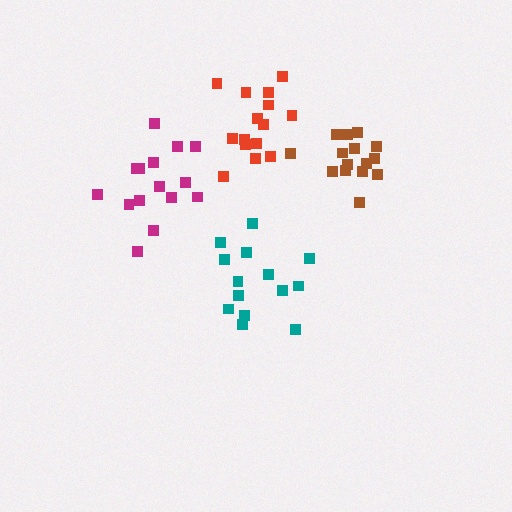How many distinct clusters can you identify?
There are 4 distinct clusters.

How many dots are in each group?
Group 1: 15 dots, Group 2: 15 dots, Group 3: 15 dots, Group 4: 14 dots (59 total).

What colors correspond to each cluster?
The clusters are colored: magenta, brown, red, teal.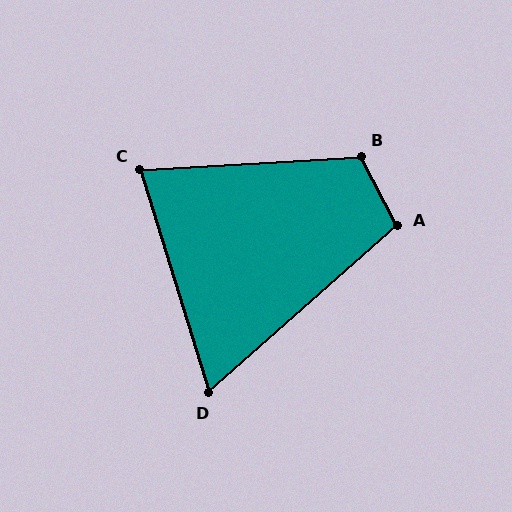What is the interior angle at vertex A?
Approximately 104 degrees (obtuse).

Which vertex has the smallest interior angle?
D, at approximately 66 degrees.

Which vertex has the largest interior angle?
B, at approximately 114 degrees.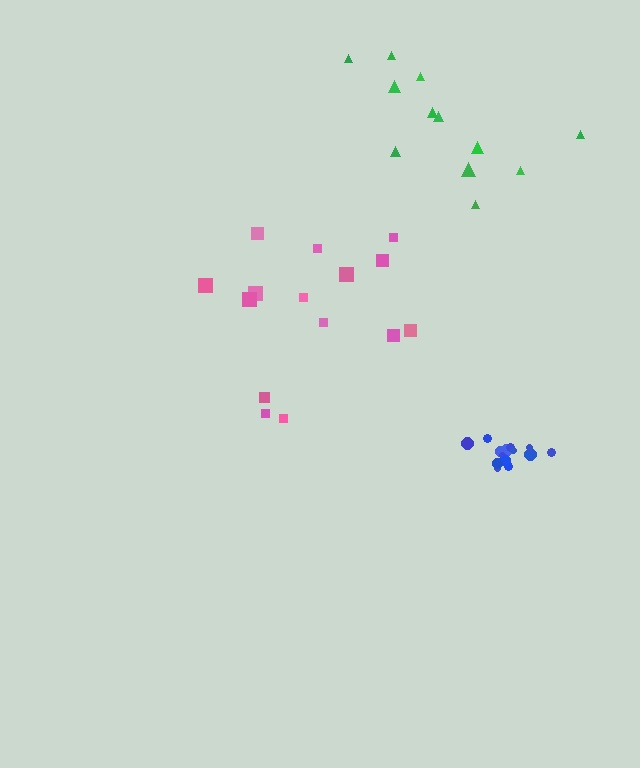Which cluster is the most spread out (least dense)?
Green.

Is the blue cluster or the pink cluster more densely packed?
Blue.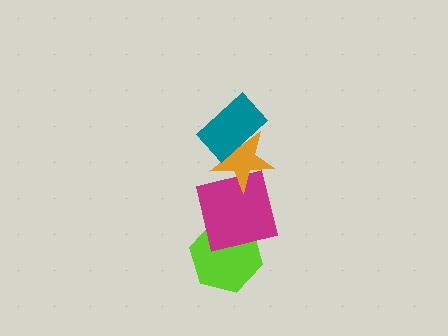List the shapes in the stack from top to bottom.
From top to bottom: the teal rectangle, the orange star, the magenta square, the lime hexagon.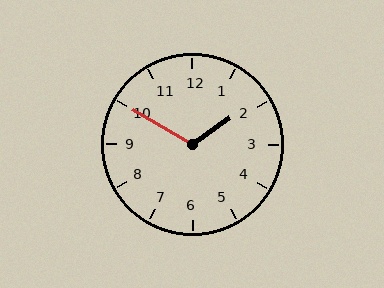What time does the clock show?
1:50.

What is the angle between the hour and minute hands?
Approximately 115 degrees.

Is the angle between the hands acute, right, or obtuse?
It is obtuse.